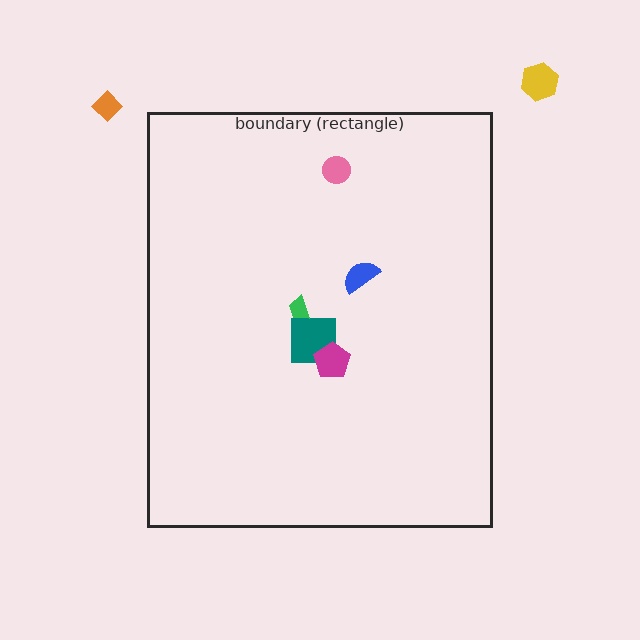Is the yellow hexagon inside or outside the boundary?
Outside.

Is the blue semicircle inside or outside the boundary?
Inside.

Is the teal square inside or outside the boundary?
Inside.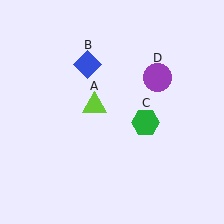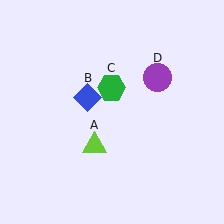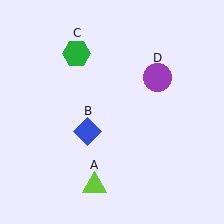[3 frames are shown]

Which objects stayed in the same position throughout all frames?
Purple circle (object D) remained stationary.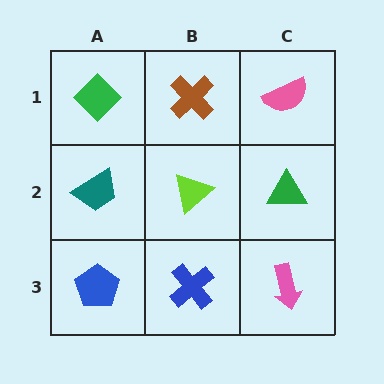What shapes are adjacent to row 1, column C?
A green triangle (row 2, column C), a brown cross (row 1, column B).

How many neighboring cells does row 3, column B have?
3.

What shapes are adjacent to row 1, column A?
A teal trapezoid (row 2, column A), a brown cross (row 1, column B).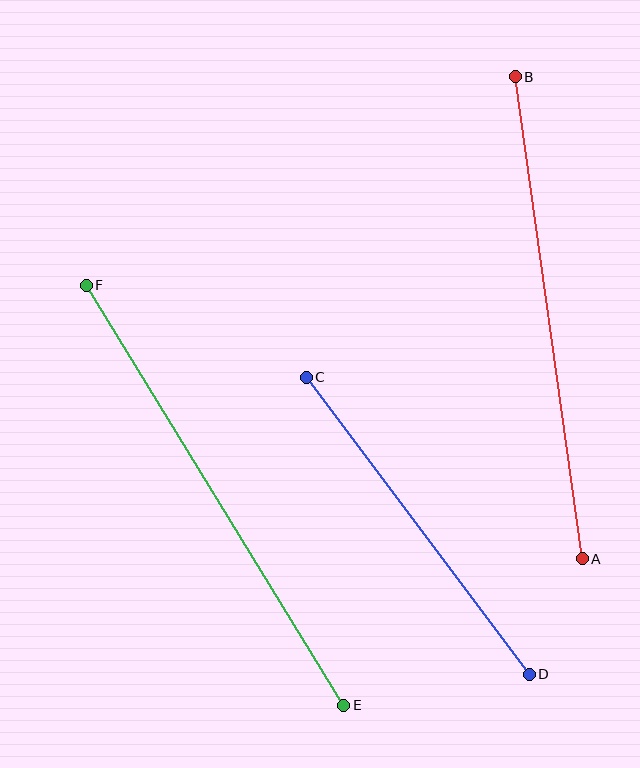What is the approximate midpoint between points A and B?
The midpoint is at approximately (549, 318) pixels.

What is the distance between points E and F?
The distance is approximately 493 pixels.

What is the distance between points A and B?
The distance is approximately 486 pixels.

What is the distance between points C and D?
The distance is approximately 371 pixels.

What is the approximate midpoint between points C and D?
The midpoint is at approximately (418, 526) pixels.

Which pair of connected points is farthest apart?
Points E and F are farthest apart.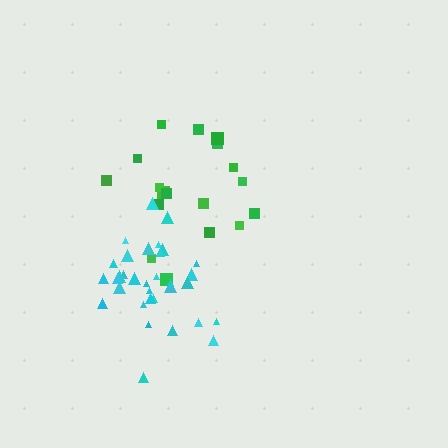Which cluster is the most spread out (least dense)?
Green.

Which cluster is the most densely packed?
Cyan.